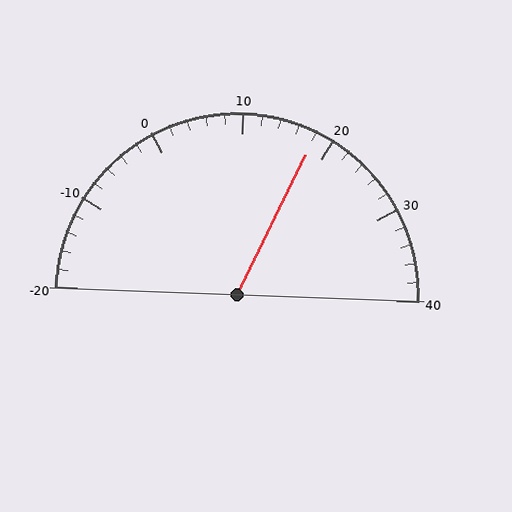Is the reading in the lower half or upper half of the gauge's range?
The reading is in the upper half of the range (-20 to 40).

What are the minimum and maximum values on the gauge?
The gauge ranges from -20 to 40.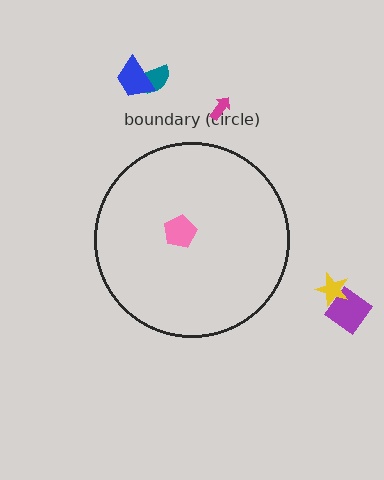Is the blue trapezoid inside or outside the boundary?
Outside.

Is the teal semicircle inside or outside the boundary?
Outside.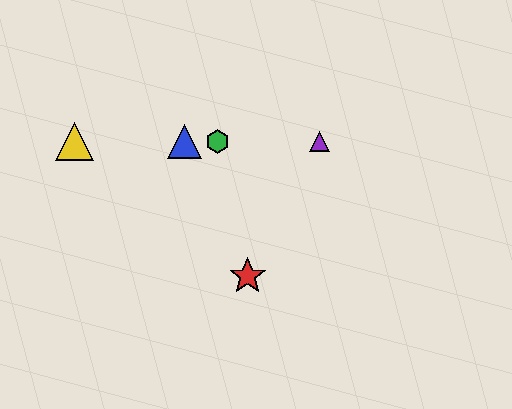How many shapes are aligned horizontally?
4 shapes (the blue triangle, the green hexagon, the yellow triangle, the purple triangle) are aligned horizontally.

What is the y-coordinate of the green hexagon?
The green hexagon is at y≈142.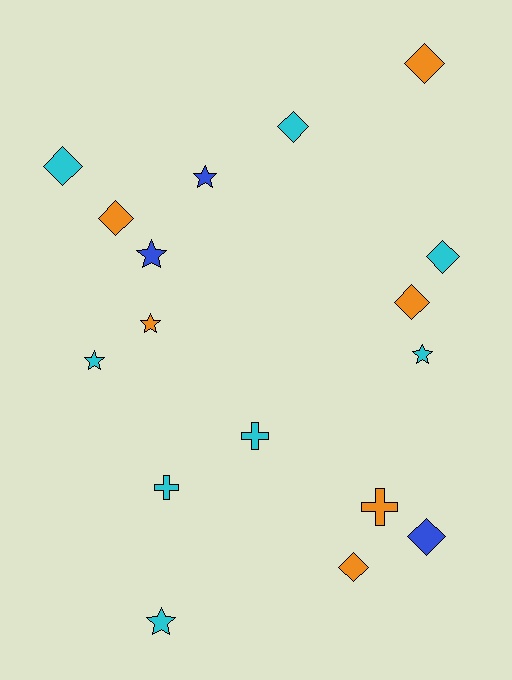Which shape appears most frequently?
Diamond, with 8 objects.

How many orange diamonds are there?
There are 4 orange diamonds.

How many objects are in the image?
There are 17 objects.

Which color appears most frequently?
Cyan, with 8 objects.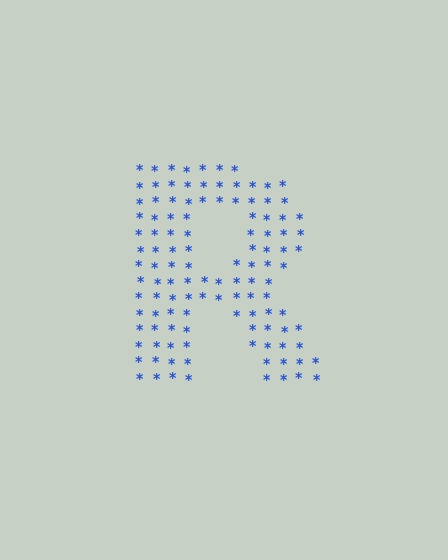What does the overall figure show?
The overall figure shows the letter R.